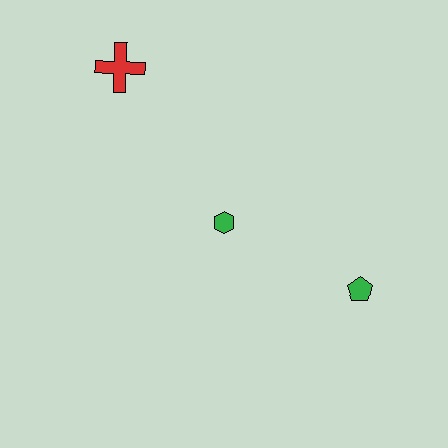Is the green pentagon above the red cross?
No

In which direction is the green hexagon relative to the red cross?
The green hexagon is below the red cross.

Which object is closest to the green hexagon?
The green pentagon is closest to the green hexagon.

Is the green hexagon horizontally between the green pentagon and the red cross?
Yes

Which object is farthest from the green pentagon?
The red cross is farthest from the green pentagon.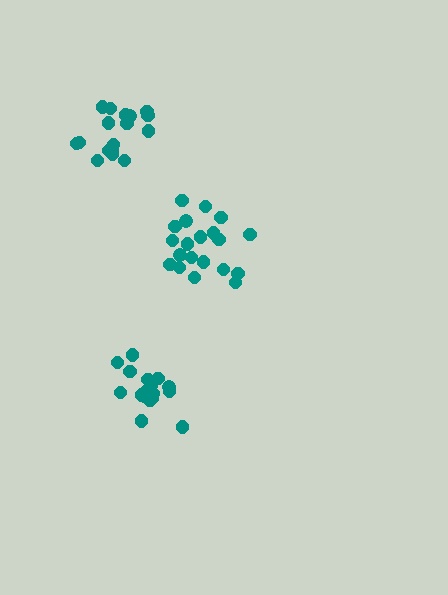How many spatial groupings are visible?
There are 3 spatial groupings.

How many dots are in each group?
Group 1: 20 dots, Group 2: 17 dots, Group 3: 17 dots (54 total).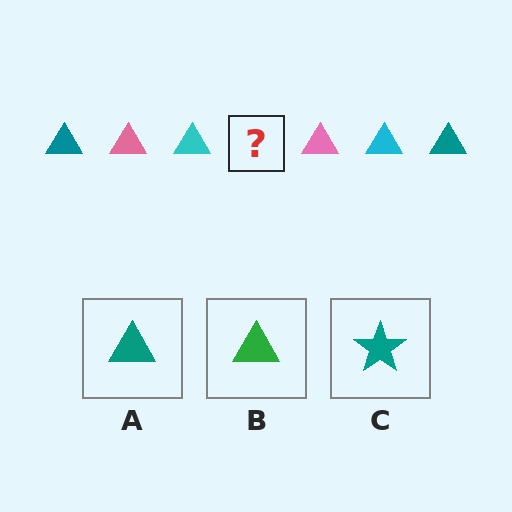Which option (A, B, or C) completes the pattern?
A.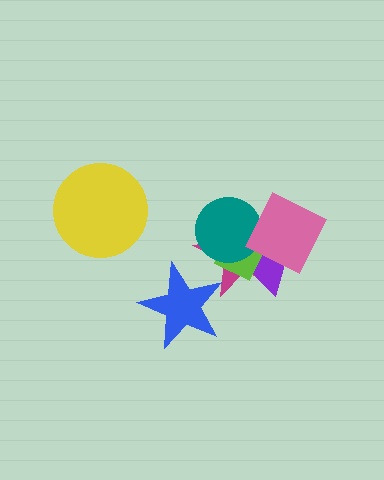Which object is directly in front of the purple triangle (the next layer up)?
The lime diamond is directly in front of the purple triangle.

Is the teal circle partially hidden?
Yes, it is partially covered by another shape.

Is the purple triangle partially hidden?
Yes, it is partially covered by another shape.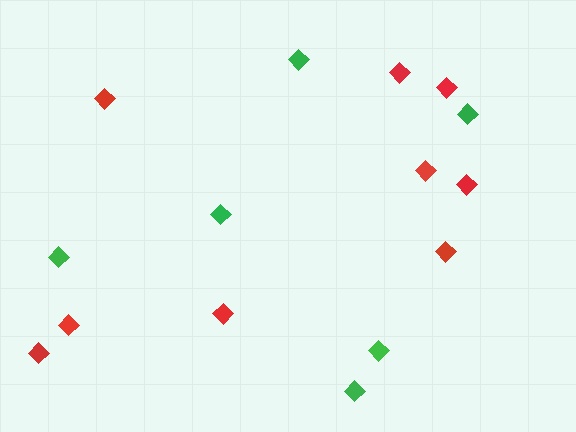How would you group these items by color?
There are 2 groups: one group of green diamonds (6) and one group of red diamonds (9).